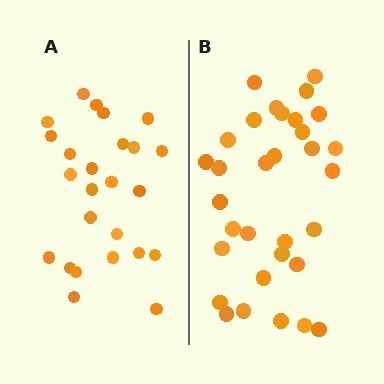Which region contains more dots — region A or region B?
Region B (the right region) has more dots.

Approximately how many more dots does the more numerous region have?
Region B has roughly 8 or so more dots than region A.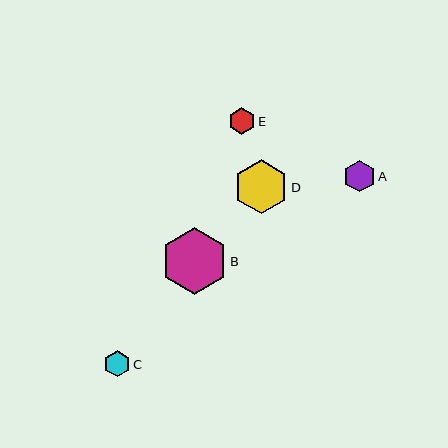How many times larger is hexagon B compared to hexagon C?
Hexagon B is approximately 2.6 times the size of hexagon C.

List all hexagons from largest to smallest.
From largest to smallest: B, D, A, E, C.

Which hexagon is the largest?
Hexagon B is the largest with a size of approximately 66 pixels.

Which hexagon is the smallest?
Hexagon C is the smallest with a size of approximately 26 pixels.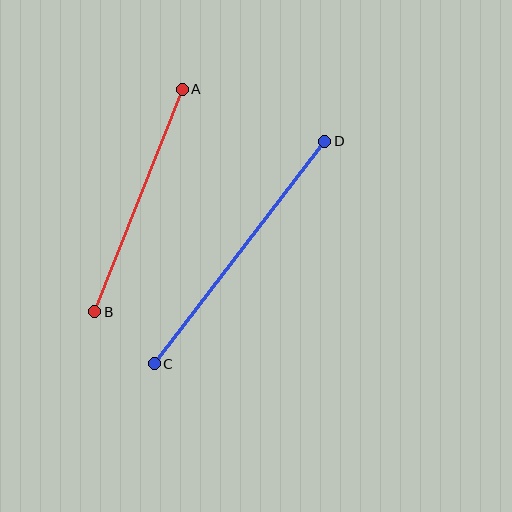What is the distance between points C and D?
The distance is approximately 281 pixels.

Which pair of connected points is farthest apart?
Points C and D are farthest apart.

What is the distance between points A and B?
The distance is approximately 239 pixels.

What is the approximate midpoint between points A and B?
The midpoint is at approximately (138, 200) pixels.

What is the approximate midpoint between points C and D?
The midpoint is at approximately (239, 253) pixels.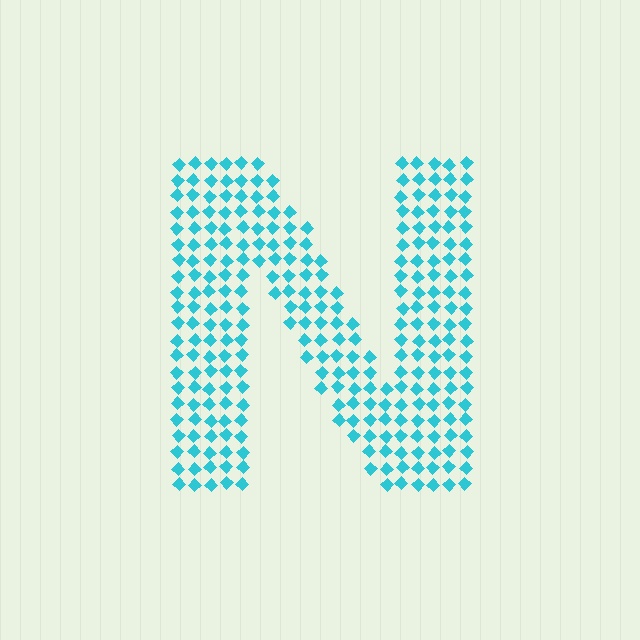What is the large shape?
The large shape is the letter N.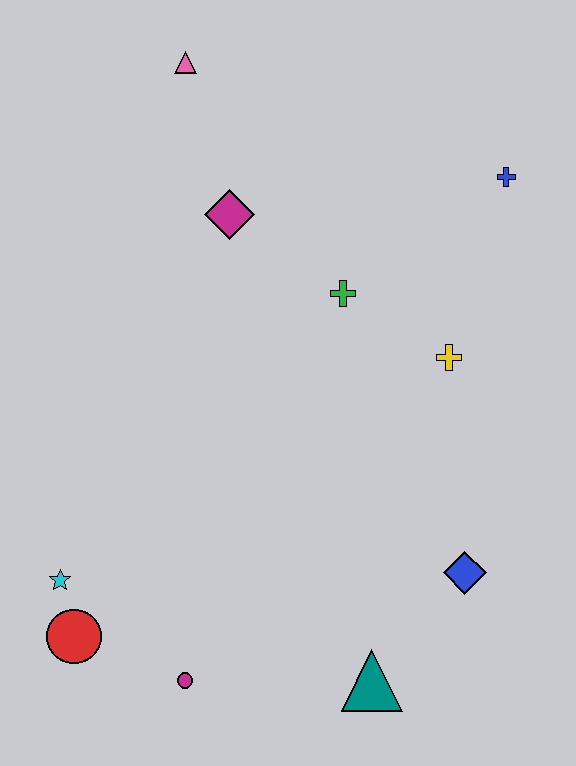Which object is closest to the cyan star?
The red circle is closest to the cyan star.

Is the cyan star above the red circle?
Yes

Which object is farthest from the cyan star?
The blue cross is farthest from the cyan star.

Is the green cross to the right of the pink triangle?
Yes